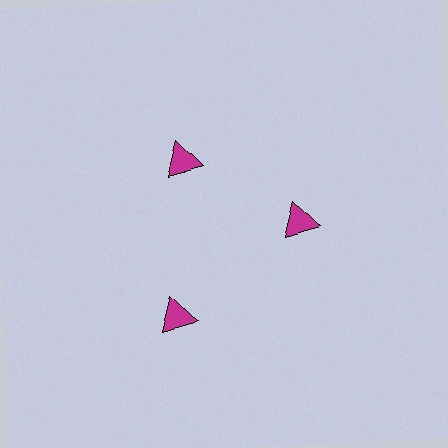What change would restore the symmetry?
The symmetry would be restored by moving it inward, back onto the ring so that all 3 triangles sit at equal angles and equal distance from the center.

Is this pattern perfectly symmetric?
No. The 3 magenta triangles are arranged in a ring, but one element near the 7 o'clock position is pushed outward from the center, breaking the 3-fold rotational symmetry.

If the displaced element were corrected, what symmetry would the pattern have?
It would have 3-fold rotational symmetry — the pattern would map onto itself every 120 degrees.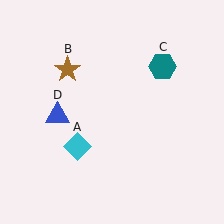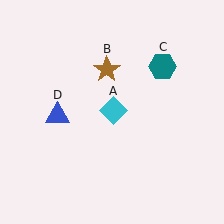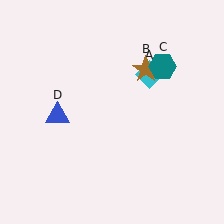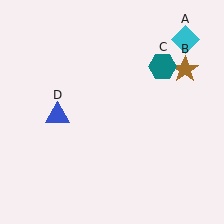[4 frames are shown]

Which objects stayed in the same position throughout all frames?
Teal hexagon (object C) and blue triangle (object D) remained stationary.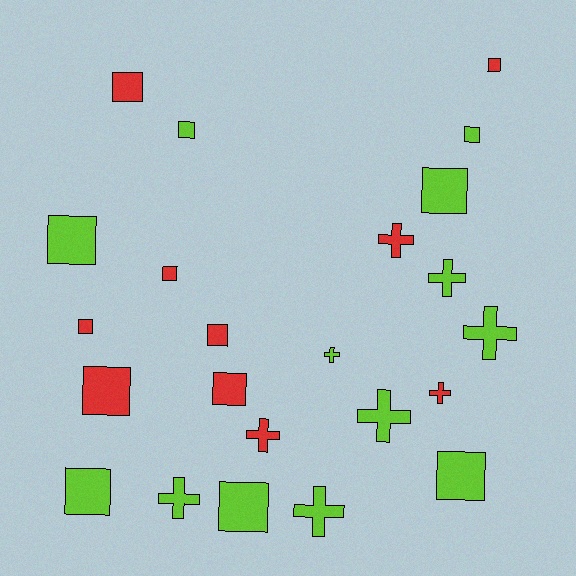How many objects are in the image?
There are 23 objects.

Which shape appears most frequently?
Square, with 14 objects.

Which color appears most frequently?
Lime, with 13 objects.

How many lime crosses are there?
There are 6 lime crosses.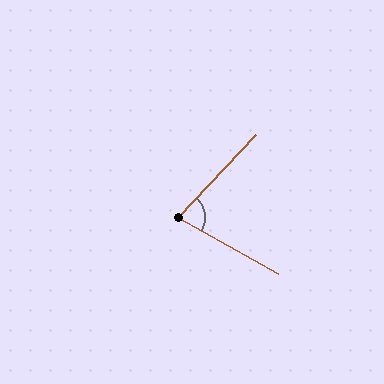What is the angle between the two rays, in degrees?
Approximately 76 degrees.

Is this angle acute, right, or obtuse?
It is acute.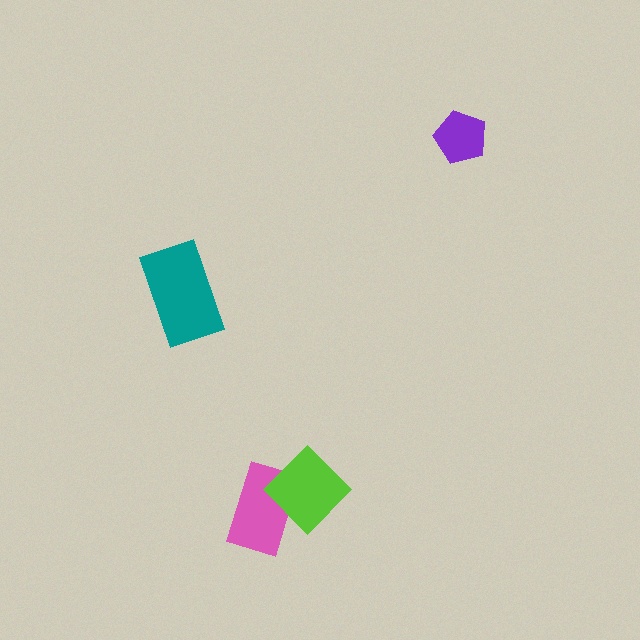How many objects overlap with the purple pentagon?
0 objects overlap with the purple pentagon.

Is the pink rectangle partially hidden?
Yes, it is partially covered by another shape.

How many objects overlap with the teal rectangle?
0 objects overlap with the teal rectangle.